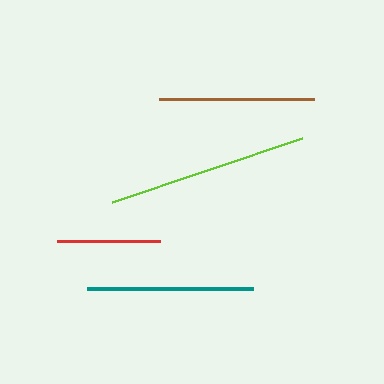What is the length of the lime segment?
The lime segment is approximately 200 pixels long.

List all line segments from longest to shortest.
From longest to shortest: lime, teal, brown, red.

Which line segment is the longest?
The lime line is the longest at approximately 200 pixels.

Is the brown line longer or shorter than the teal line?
The teal line is longer than the brown line.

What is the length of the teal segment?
The teal segment is approximately 165 pixels long.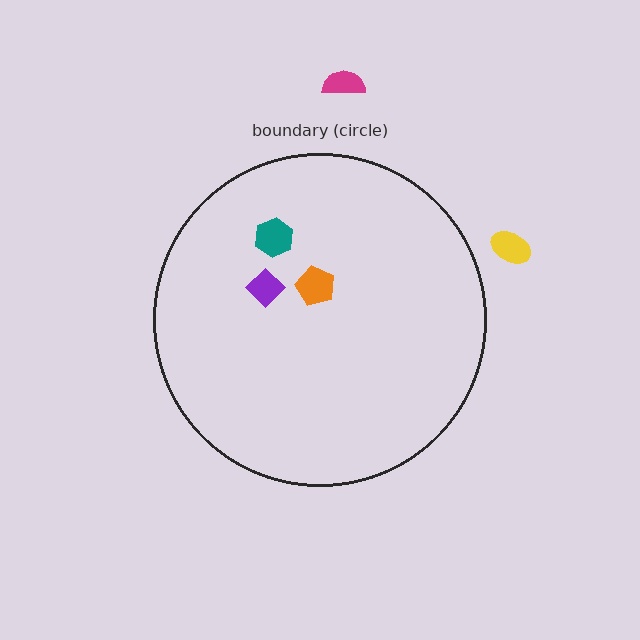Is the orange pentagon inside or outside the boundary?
Inside.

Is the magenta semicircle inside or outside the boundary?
Outside.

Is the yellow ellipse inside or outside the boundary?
Outside.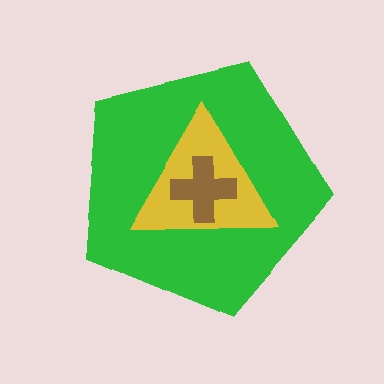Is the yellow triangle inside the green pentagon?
Yes.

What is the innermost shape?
The brown cross.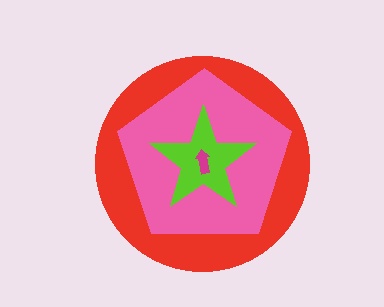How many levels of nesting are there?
4.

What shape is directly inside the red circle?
The pink pentagon.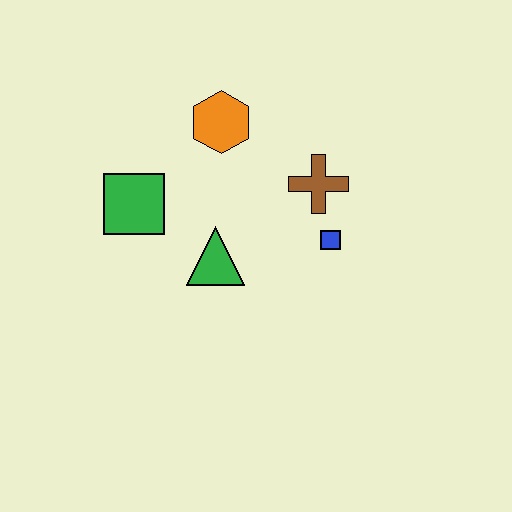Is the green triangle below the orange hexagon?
Yes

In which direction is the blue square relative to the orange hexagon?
The blue square is below the orange hexagon.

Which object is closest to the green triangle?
The green square is closest to the green triangle.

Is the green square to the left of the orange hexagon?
Yes